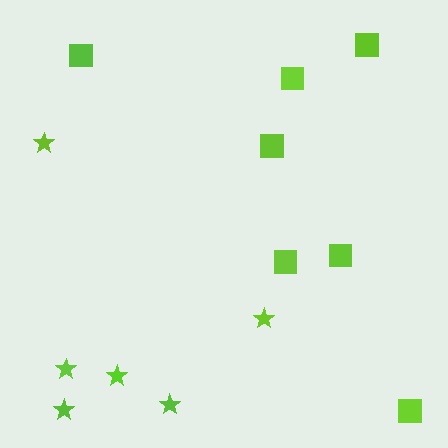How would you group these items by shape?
There are 2 groups: one group of squares (7) and one group of stars (6).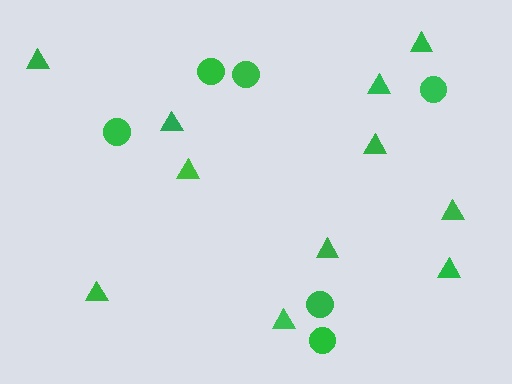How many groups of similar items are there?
There are 2 groups: one group of triangles (11) and one group of circles (6).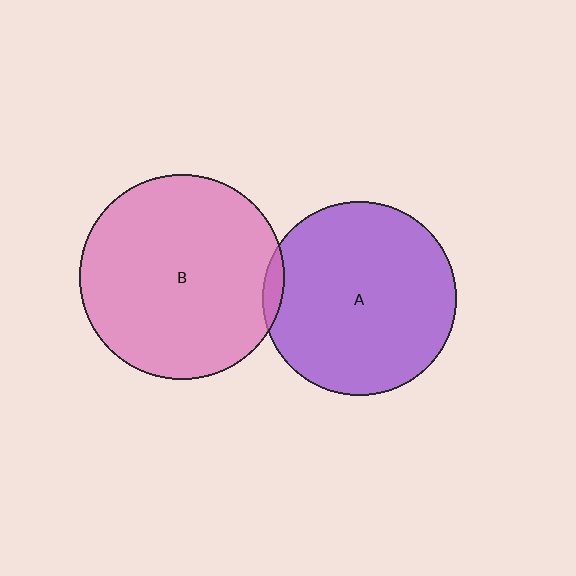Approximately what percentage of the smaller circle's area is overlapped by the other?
Approximately 5%.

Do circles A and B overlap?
Yes.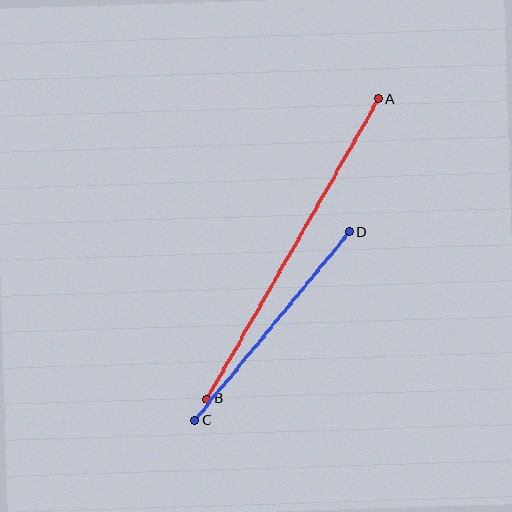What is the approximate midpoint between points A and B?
The midpoint is at approximately (293, 249) pixels.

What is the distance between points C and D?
The distance is approximately 244 pixels.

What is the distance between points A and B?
The distance is approximately 345 pixels.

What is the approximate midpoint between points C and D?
The midpoint is at approximately (272, 326) pixels.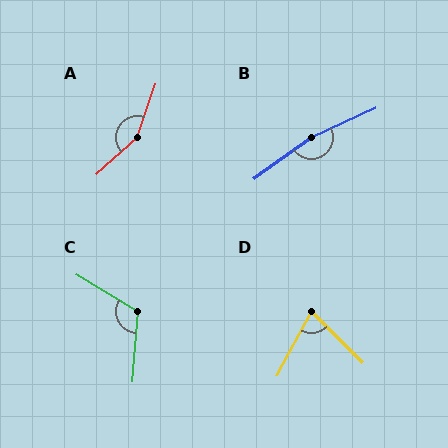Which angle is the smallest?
D, at approximately 74 degrees.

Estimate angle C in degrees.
Approximately 117 degrees.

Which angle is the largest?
B, at approximately 169 degrees.